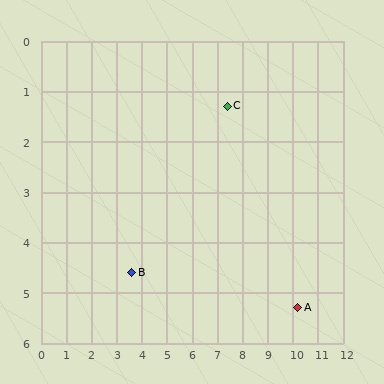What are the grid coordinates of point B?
Point B is at approximately (3.6, 4.6).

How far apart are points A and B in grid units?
Points A and B are about 6.6 grid units apart.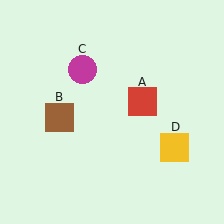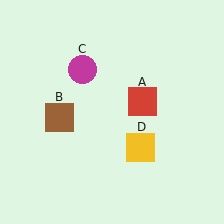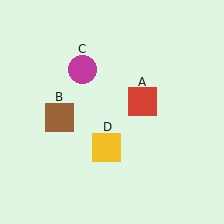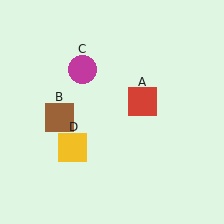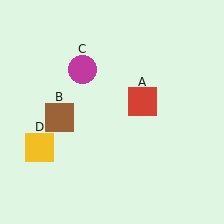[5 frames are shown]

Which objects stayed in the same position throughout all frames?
Red square (object A) and brown square (object B) and magenta circle (object C) remained stationary.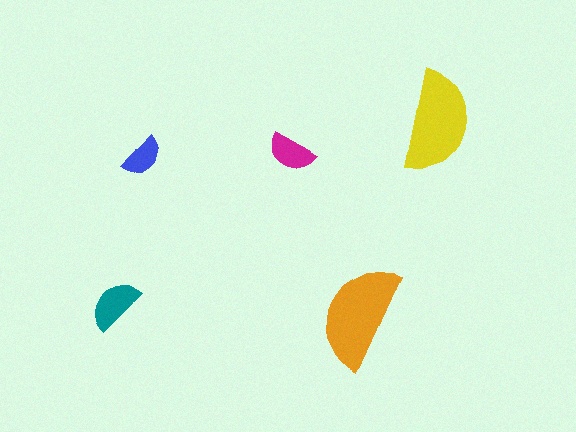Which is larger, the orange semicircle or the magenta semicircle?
The orange one.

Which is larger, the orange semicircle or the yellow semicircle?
The orange one.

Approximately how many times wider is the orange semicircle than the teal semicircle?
About 2 times wider.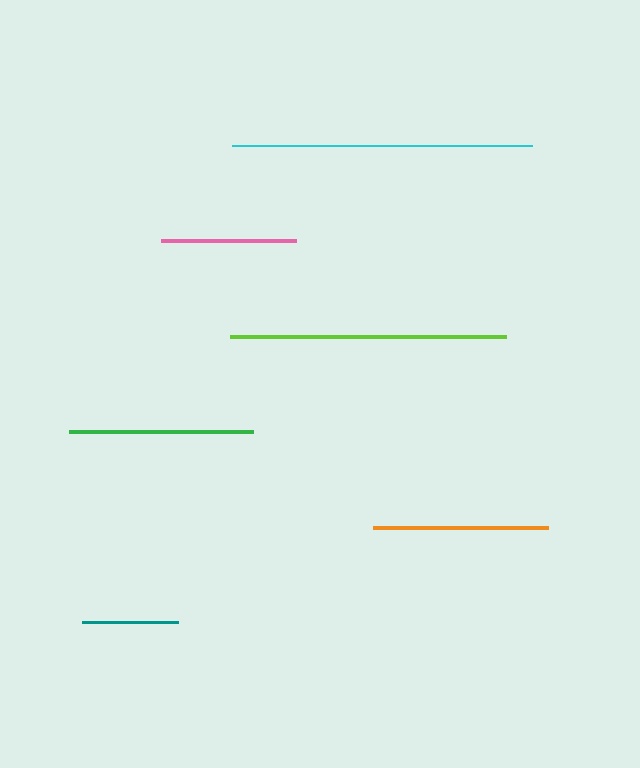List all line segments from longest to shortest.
From longest to shortest: cyan, lime, green, orange, pink, teal.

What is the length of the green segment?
The green segment is approximately 184 pixels long.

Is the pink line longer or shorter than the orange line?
The orange line is longer than the pink line.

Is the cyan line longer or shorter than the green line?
The cyan line is longer than the green line.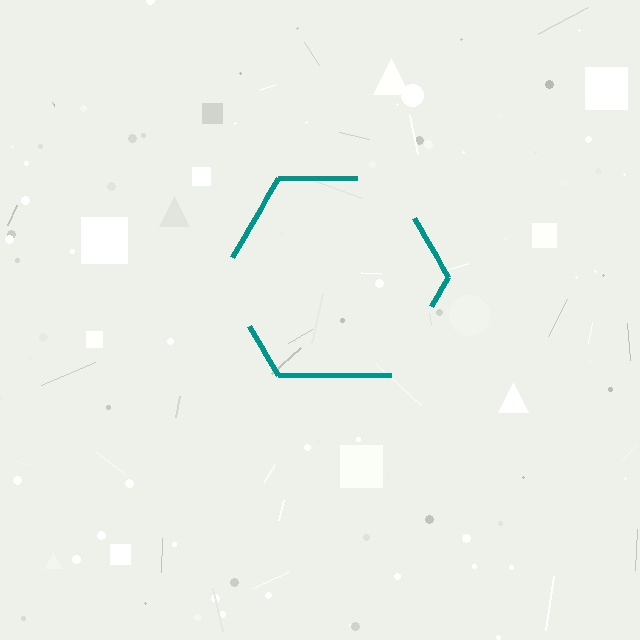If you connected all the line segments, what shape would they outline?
They would outline a hexagon.